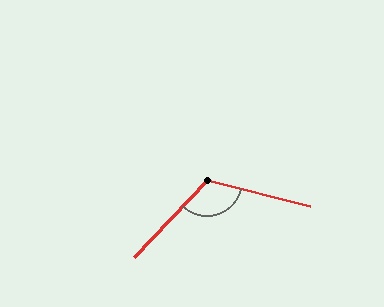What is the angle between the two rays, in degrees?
Approximately 119 degrees.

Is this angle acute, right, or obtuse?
It is obtuse.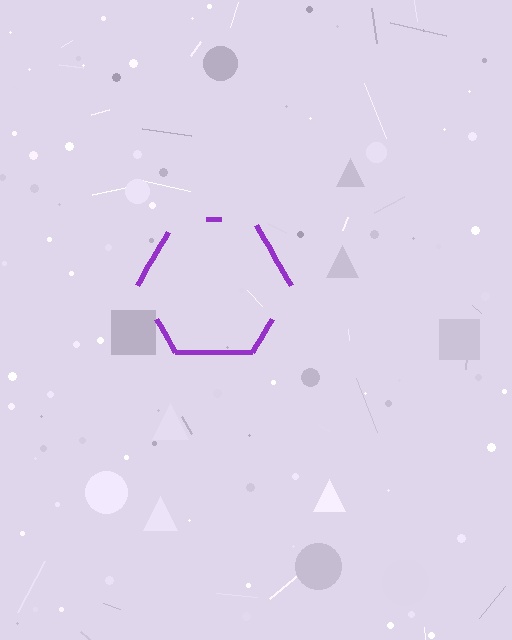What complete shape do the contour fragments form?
The contour fragments form a hexagon.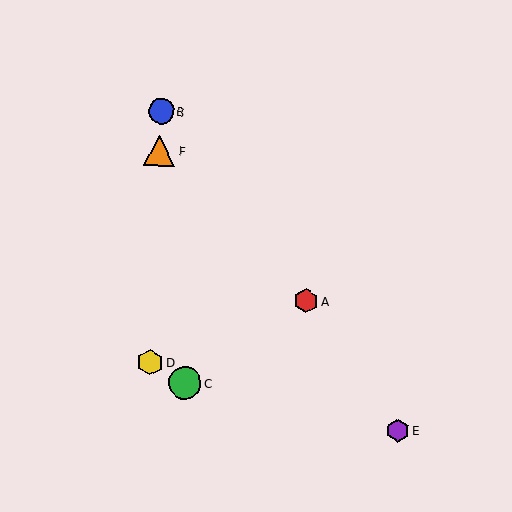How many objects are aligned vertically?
3 objects (B, D, F) are aligned vertically.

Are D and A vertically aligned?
No, D is at x≈150 and A is at x≈306.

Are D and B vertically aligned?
Yes, both are at x≈150.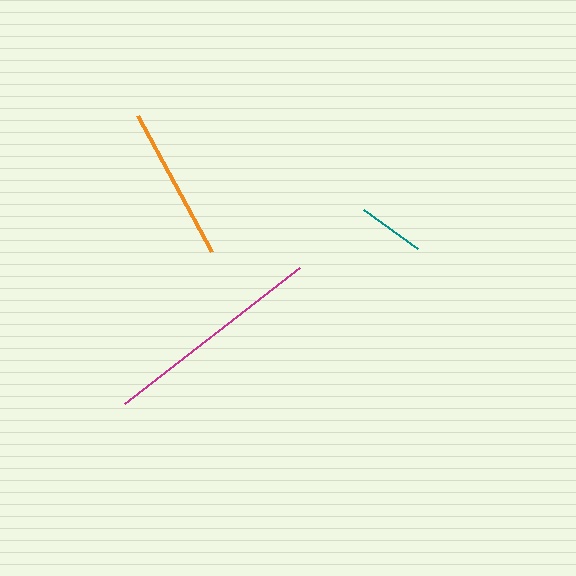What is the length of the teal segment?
The teal segment is approximately 66 pixels long.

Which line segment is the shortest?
The teal line is the shortest at approximately 66 pixels.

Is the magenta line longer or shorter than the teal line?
The magenta line is longer than the teal line.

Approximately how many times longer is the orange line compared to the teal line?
The orange line is approximately 2.3 times the length of the teal line.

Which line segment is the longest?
The magenta line is the longest at approximately 222 pixels.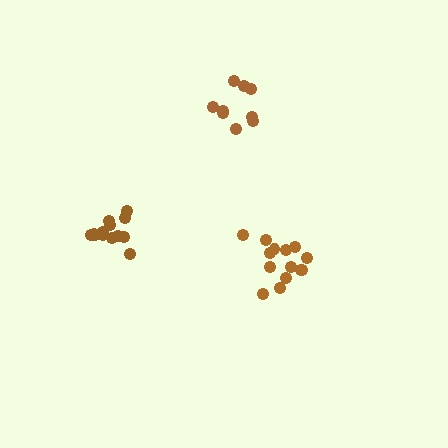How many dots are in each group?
Group 1: 9 dots, Group 2: 14 dots, Group 3: 13 dots (36 total).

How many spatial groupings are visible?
There are 3 spatial groupings.